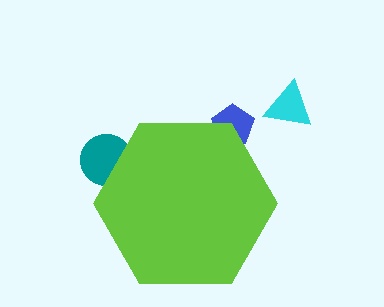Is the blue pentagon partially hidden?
Yes, the blue pentagon is partially hidden behind the lime hexagon.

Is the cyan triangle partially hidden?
No, the cyan triangle is fully visible.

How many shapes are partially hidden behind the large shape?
2 shapes are partially hidden.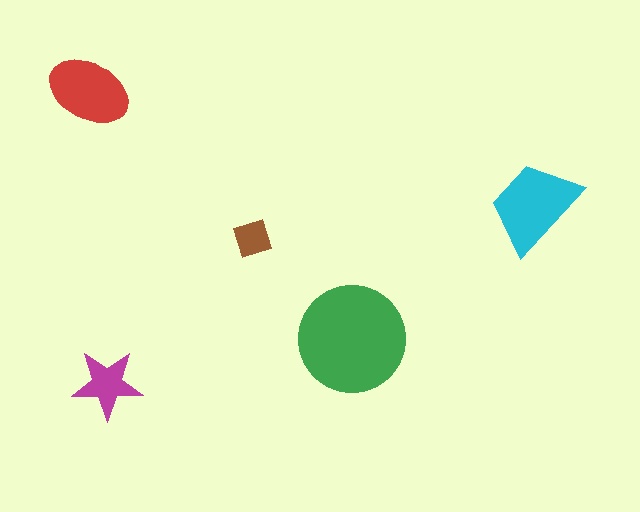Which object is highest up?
The red ellipse is topmost.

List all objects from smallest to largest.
The brown diamond, the magenta star, the red ellipse, the cyan trapezoid, the green circle.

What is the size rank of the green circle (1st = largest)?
1st.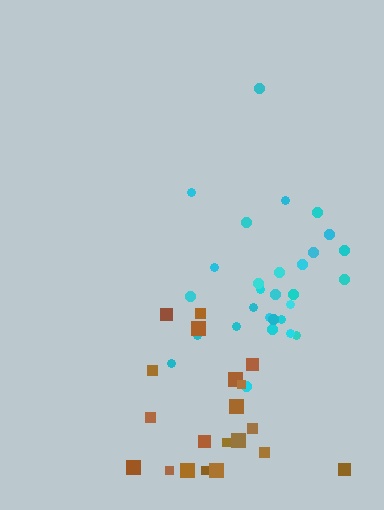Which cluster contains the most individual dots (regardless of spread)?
Cyan (29).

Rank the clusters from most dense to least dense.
cyan, brown.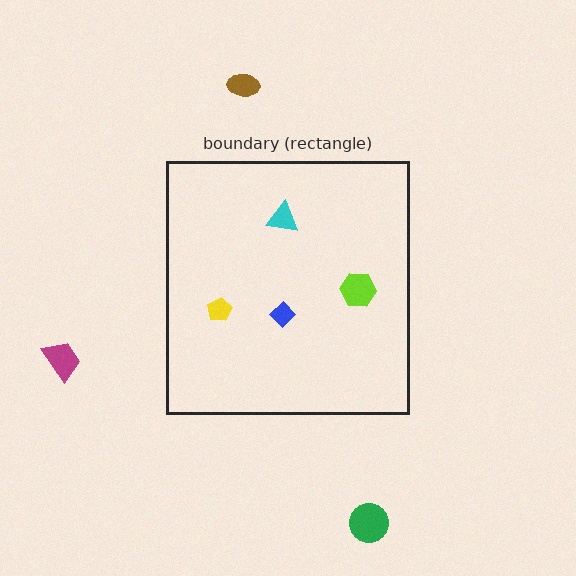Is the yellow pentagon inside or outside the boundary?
Inside.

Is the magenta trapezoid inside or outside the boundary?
Outside.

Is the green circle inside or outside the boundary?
Outside.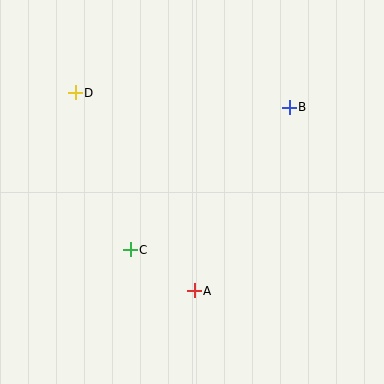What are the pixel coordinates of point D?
Point D is at (75, 93).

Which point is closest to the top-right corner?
Point B is closest to the top-right corner.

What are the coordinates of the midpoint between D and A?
The midpoint between D and A is at (135, 192).